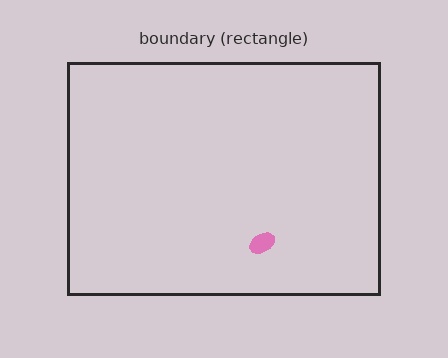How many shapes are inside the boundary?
1 inside, 0 outside.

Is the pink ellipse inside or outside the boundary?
Inside.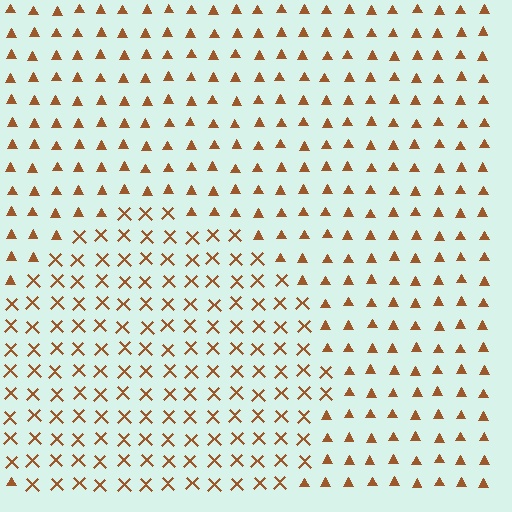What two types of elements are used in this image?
The image uses X marks inside the circle region and triangles outside it.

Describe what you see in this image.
The image is filled with small brown elements arranged in a uniform grid. A circle-shaped region contains X marks, while the surrounding area contains triangles. The boundary is defined purely by the change in element shape.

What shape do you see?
I see a circle.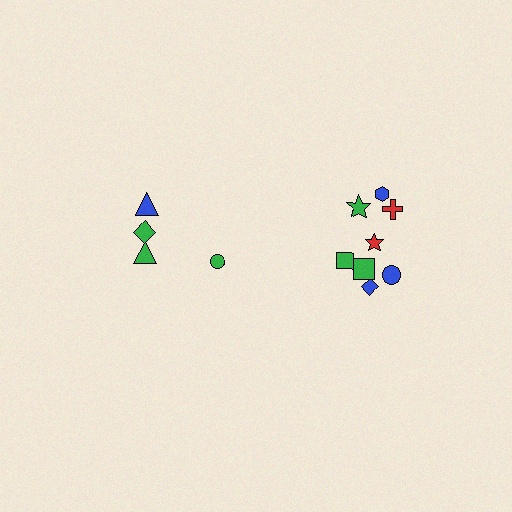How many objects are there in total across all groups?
There are 12 objects.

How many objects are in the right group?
There are 8 objects.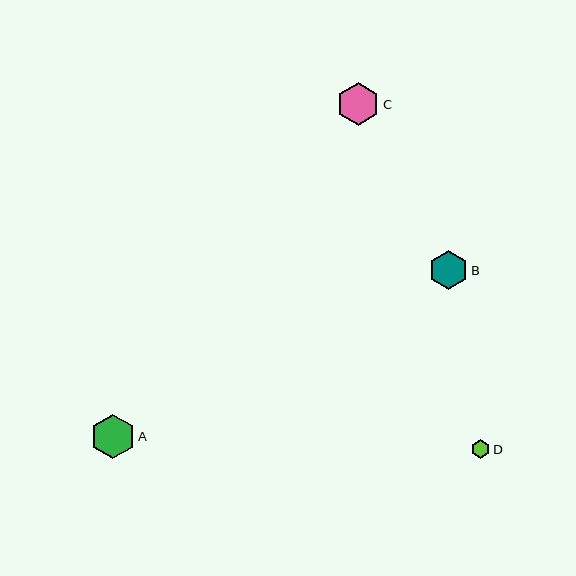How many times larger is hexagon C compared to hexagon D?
Hexagon C is approximately 2.2 times the size of hexagon D.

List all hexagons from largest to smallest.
From largest to smallest: A, C, B, D.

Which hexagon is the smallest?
Hexagon D is the smallest with a size of approximately 19 pixels.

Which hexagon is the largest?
Hexagon A is the largest with a size of approximately 45 pixels.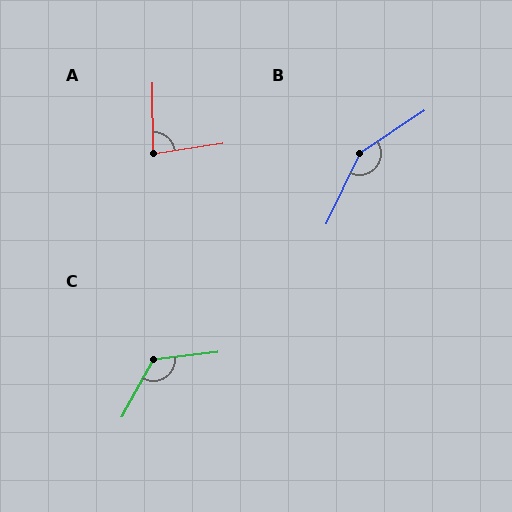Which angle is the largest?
B, at approximately 149 degrees.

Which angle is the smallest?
A, at approximately 81 degrees.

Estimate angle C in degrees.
Approximately 125 degrees.